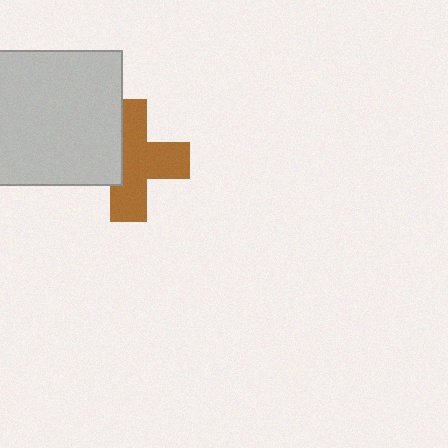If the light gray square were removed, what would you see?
You would see the complete brown cross.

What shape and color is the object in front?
The object in front is a light gray square.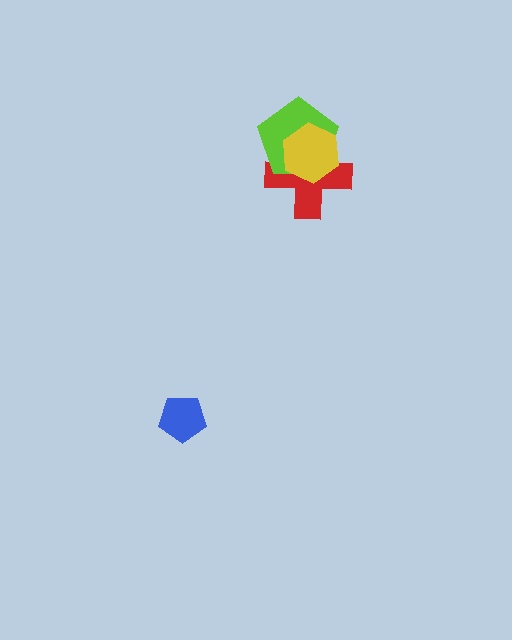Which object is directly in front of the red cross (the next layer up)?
The lime pentagon is directly in front of the red cross.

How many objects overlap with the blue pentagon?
0 objects overlap with the blue pentagon.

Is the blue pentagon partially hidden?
No, no other shape covers it.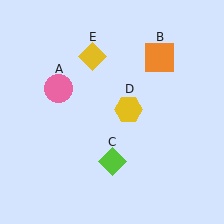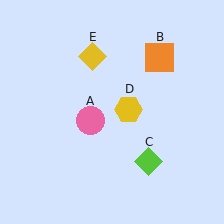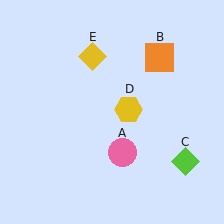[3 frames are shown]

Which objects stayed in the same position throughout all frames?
Orange square (object B) and yellow hexagon (object D) and yellow diamond (object E) remained stationary.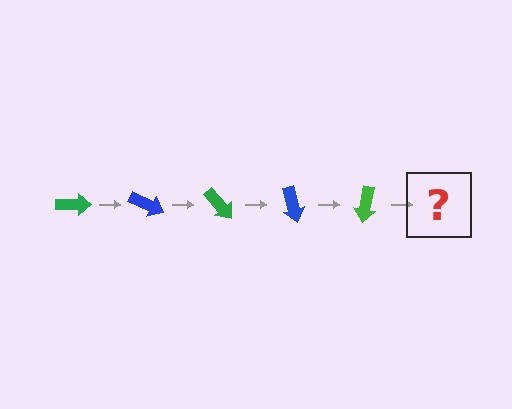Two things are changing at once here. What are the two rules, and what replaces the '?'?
The two rules are that it rotates 25 degrees each step and the color cycles through green and blue. The '?' should be a blue arrow, rotated 125 degrees from the start.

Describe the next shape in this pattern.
It should be a blue arrow, rotated 125 degrees from the start.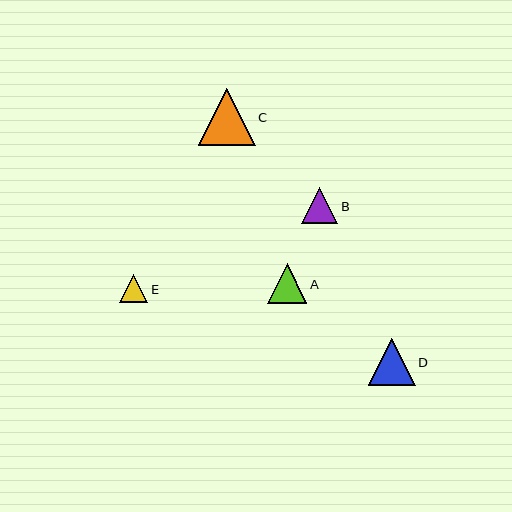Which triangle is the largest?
Triangle C is the largest with a size of approximately 56 pixels.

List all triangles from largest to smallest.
From largest to smallest: C, D, A, B, E.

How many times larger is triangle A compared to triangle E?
Triangle A is approximately 1.4 times the size of triangle E.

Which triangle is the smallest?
Triangle E is the smallest with a size of approximately 28 pixels.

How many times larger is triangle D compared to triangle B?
Triangle D is approximately 1.3 times the size of triangle B.